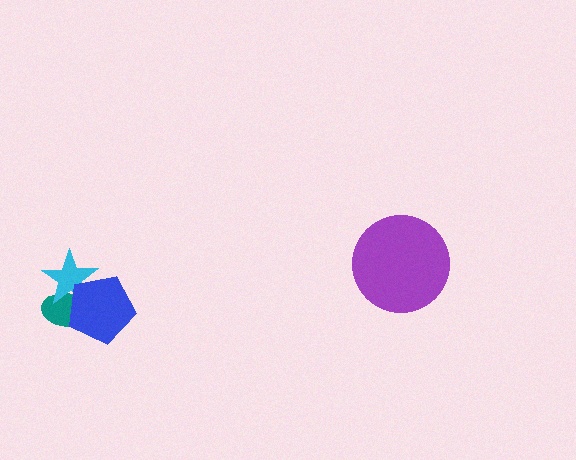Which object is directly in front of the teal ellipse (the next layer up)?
The cyan star is directly in front of the teal ellipse.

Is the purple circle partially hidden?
No, no other shape covers it.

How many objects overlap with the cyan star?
2 objects overlap with the cyan star.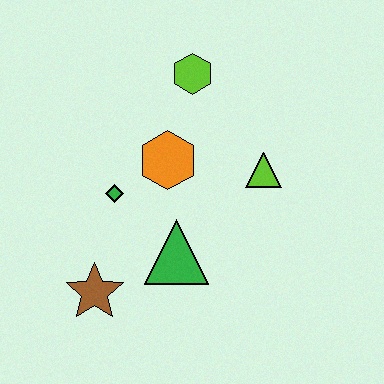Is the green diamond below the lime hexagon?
Yes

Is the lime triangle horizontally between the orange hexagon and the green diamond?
No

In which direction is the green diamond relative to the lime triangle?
The green diamond is to the left of the lime triangle.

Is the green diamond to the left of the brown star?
No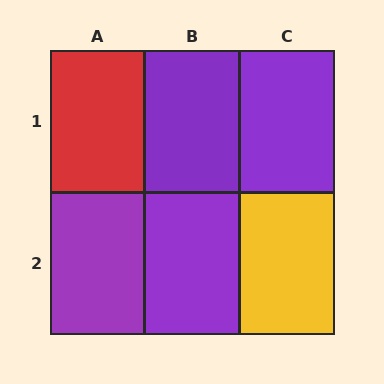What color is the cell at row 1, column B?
Purple.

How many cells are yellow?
1 cell is yellow.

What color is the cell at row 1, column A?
Red.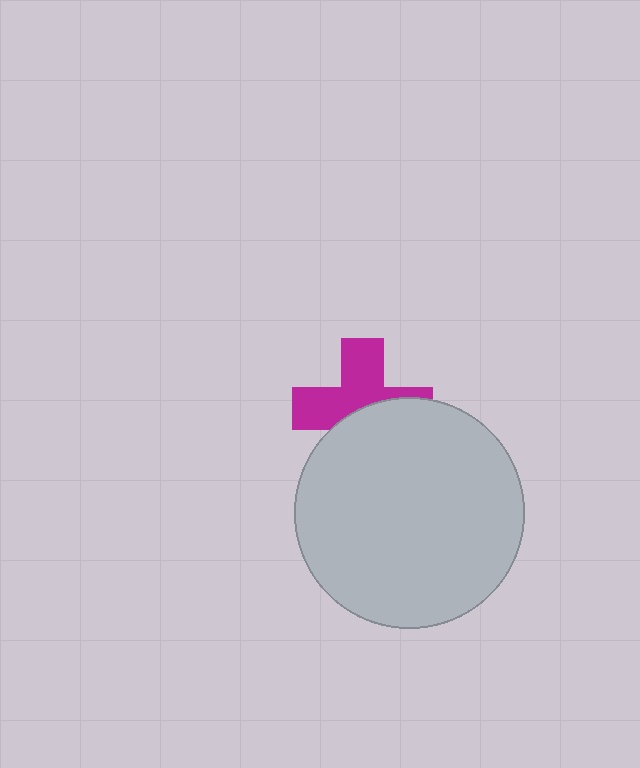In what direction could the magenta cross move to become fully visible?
The magenta cross could move up. That would shift it out from behind the light gray circle entirely.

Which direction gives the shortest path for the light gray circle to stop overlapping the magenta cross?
Moving down gives the shortest separation.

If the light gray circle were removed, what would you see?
You would see the complete magenta cross.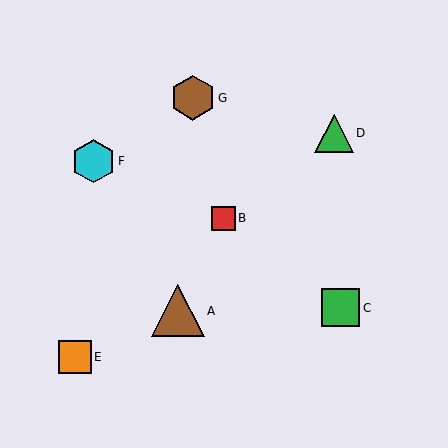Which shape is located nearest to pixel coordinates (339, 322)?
The green square (labeled C) at (341, 308) is nearest to that location.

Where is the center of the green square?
The center of the green square is at (341, 308).